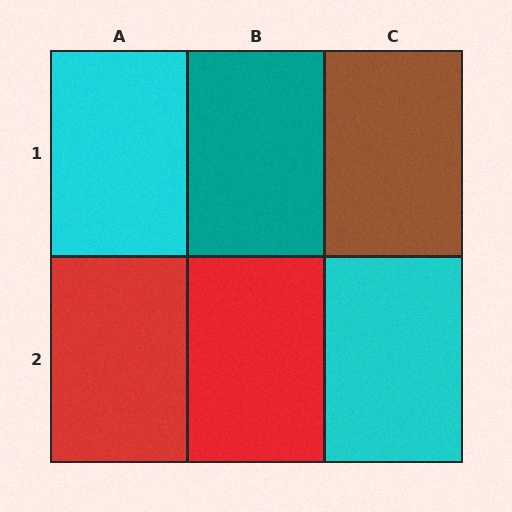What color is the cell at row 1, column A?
Cyan.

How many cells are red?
2 cells are red.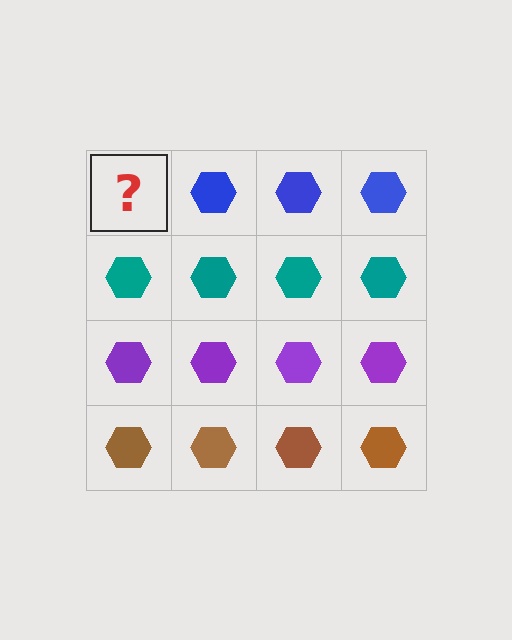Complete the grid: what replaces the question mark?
The question mark should be replaced with a blue hexagon.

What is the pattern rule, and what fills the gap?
The rule is that each row has a consistent color. The gap should be filled with a blue hexagon.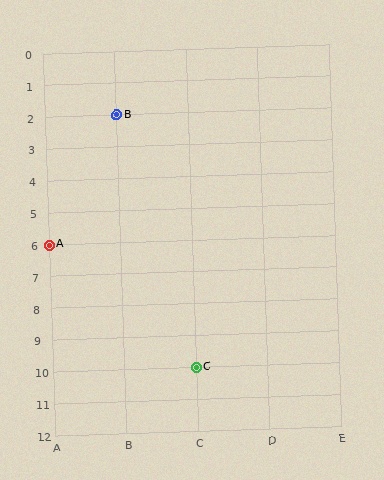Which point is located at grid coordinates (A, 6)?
Point A is at (A, 6).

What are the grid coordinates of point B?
Point B is at grid coordinates (B, 2).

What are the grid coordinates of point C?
Point C is at grid coordinates (C, 10).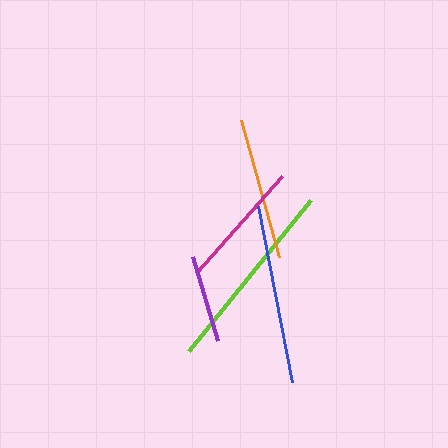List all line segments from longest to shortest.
From longest to shortest: lime, blue, orange, magenta, purple.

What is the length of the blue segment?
The blue segment is approximately 179 pixels long.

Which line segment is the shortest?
The purple line is the shortest at approximately 89 pixels.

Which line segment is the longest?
The lime line is the longest at approximately 194 pixels.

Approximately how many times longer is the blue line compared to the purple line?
The blue line is approximately 2.0 times the length of the purple line.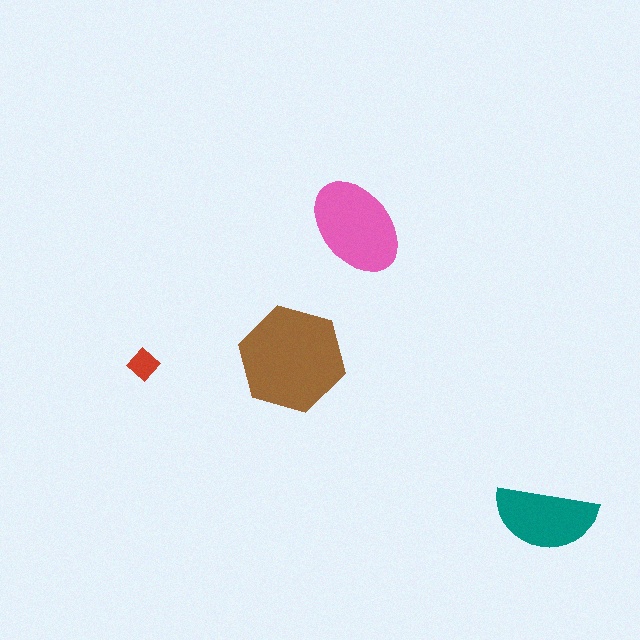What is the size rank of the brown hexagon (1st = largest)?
1st.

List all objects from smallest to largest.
The red diamond, the teal semicircle, the pink ellipse, the brown hexagon.